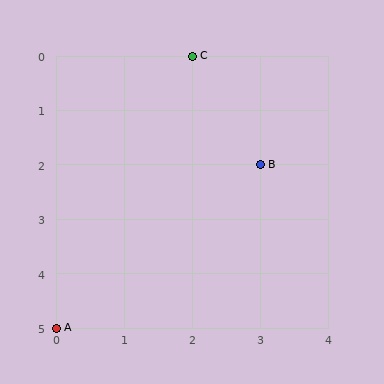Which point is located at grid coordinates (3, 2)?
Point B is at (3, 2).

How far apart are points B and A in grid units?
Points B and A are 3 columns and 3 rows apart (about 4.2 grid units diagonally).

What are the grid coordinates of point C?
Point C is at grid coordinates (2, 0).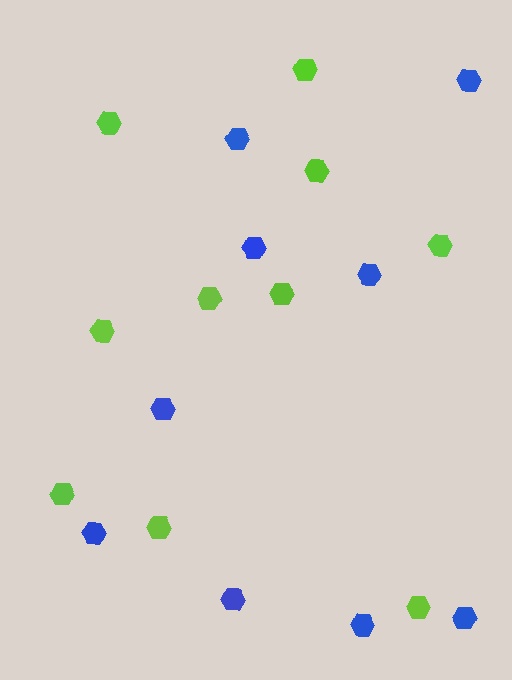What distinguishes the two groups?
There are 2 groups: one group of blue hexagons (9) and one group of lime hexagons (10).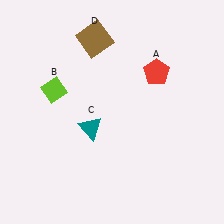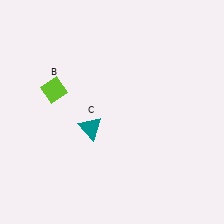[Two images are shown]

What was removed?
The red pentagon (A), the brown square (D) were removed in Image 2.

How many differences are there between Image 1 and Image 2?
There are 2 differences between the two images.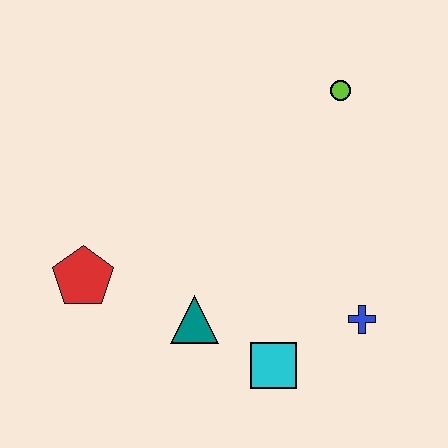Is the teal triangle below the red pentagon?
Yes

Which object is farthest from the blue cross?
The red pentagon is farthest from the blue cross.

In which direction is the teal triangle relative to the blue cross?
The teal triangle is to the left of the blue cross.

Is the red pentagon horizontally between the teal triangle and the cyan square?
No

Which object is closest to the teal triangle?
The cyan square is closest to the teal triangle.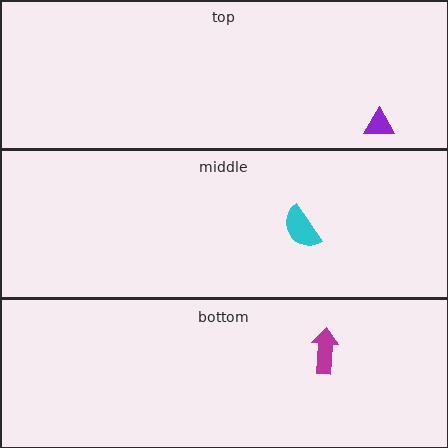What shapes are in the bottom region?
The magenta arrow.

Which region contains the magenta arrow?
The bottom region.